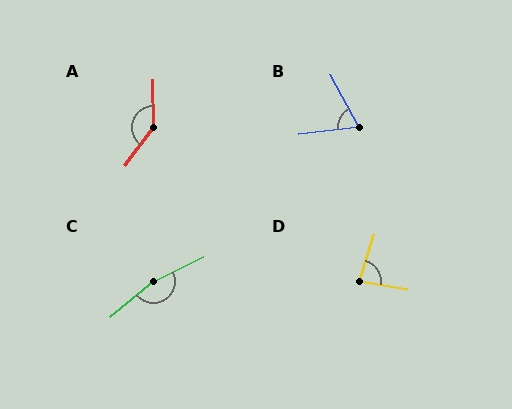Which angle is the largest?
C, at approximately 167 degrees.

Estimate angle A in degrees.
Approximately 143 degrees.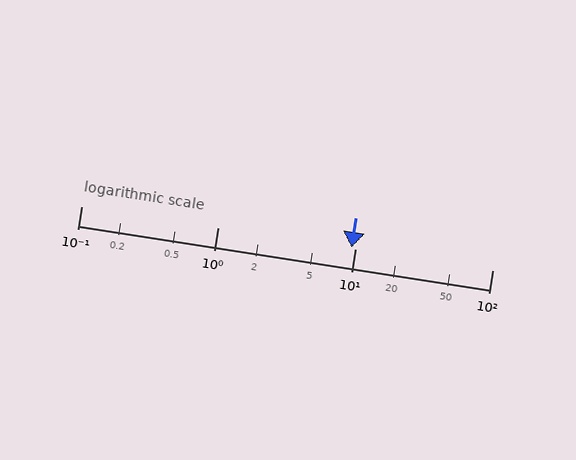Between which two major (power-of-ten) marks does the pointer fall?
The pointer is between 1 and 10.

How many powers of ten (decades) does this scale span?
The scale spans 3 decades, from 0.1 to 100.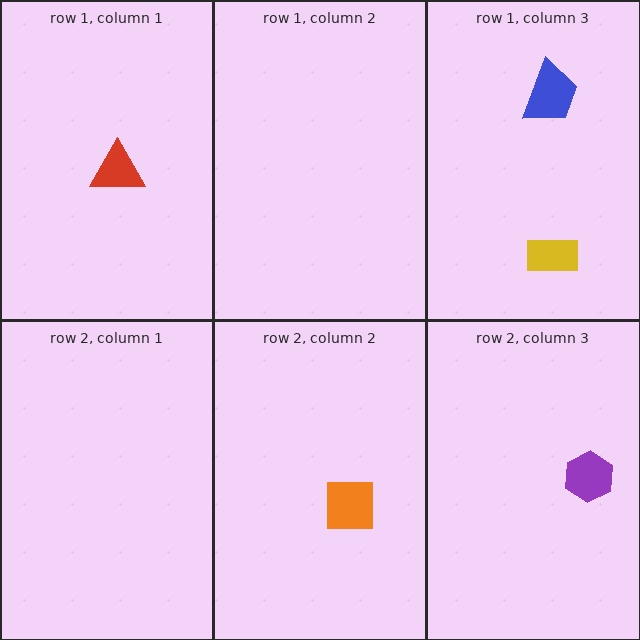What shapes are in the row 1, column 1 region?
The red triangle.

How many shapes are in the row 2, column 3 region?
1.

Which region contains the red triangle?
The row 1, column 1 region.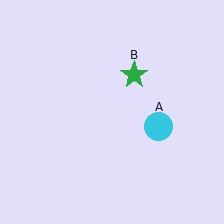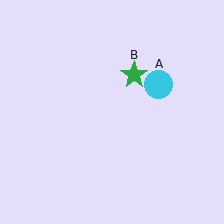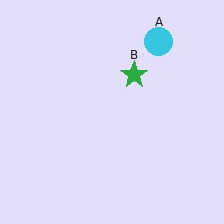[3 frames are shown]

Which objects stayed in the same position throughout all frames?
Green star (object B) remained stationary.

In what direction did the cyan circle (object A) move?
The cyan circle (object A) moved up.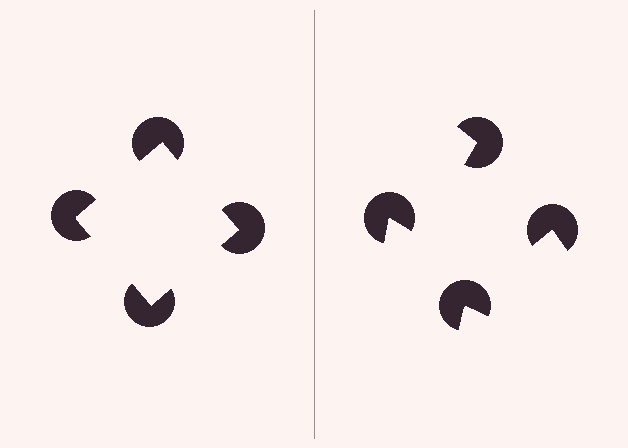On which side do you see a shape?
An illusory square appears on the left side. On the right side the wedge cuts are rotated, so no coherent shape forms.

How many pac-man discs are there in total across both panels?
8 — 4 on each side.